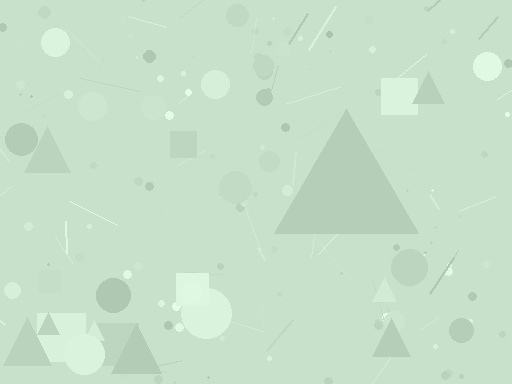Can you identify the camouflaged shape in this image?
The camouflaged shape is a triangle.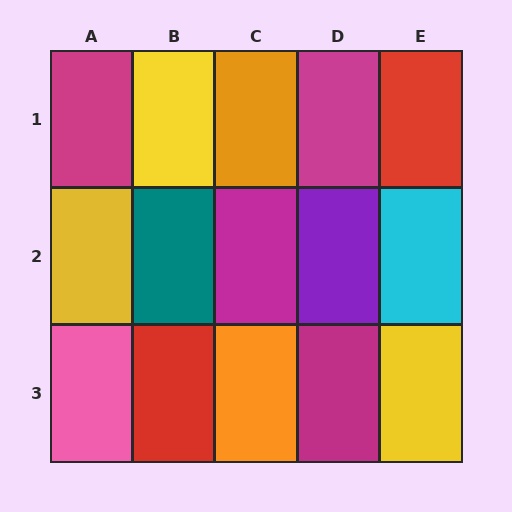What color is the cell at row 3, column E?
Yellow.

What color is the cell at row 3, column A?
Pink.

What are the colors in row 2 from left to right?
Yellow, teal, magenta, purple, cyan.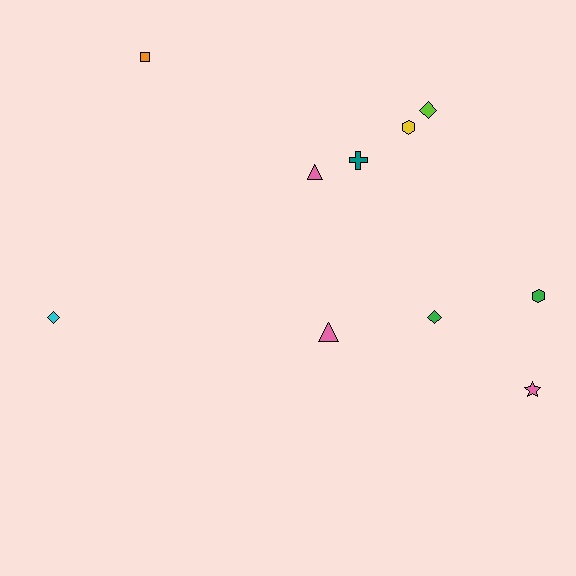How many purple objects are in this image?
There are no purple objects.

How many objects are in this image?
There are 10 objects.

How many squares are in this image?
There is 1 square.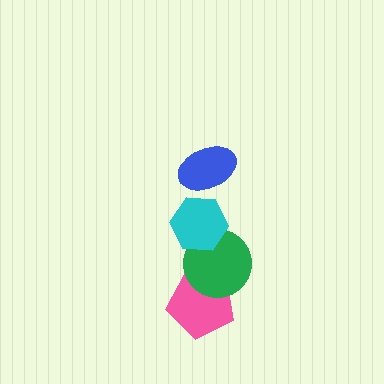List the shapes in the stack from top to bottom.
From top to bottom: the blue ellipse, the cyan hexagon, the green circle, the pink pentagon.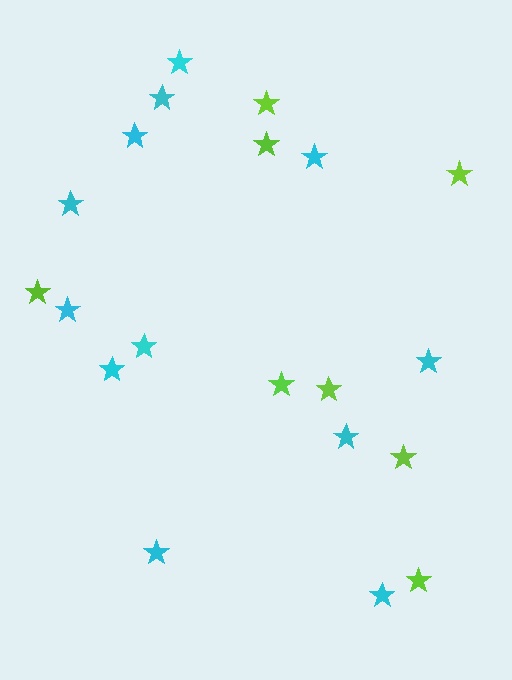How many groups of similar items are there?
There are 2 groups: one group of lime stars (8) and one group of cyan stars (12).